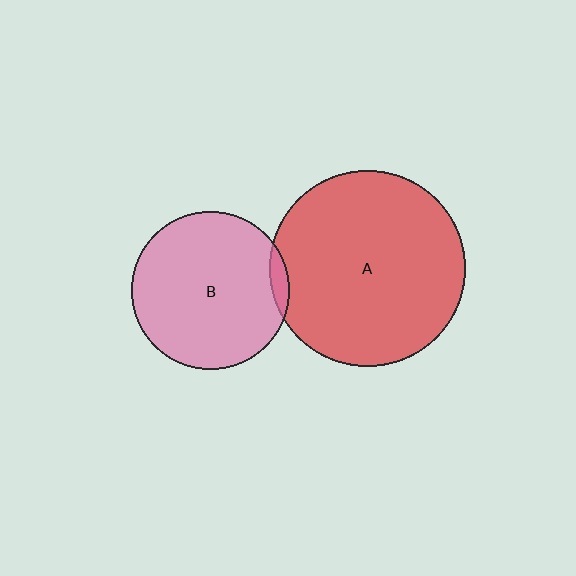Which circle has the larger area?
Circle A (red).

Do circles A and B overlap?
Yes.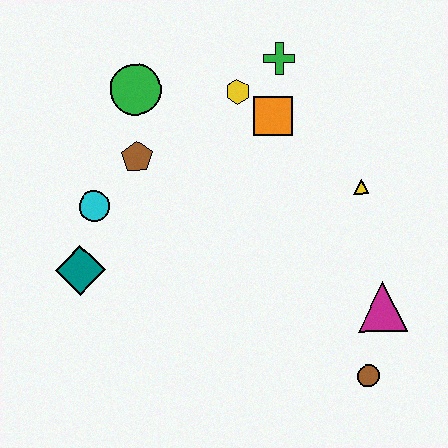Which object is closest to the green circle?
The brown pentagon is closest to the green circle.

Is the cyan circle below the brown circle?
No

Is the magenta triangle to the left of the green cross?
No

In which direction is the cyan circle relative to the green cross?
The cyan circle is to the left of the green cross.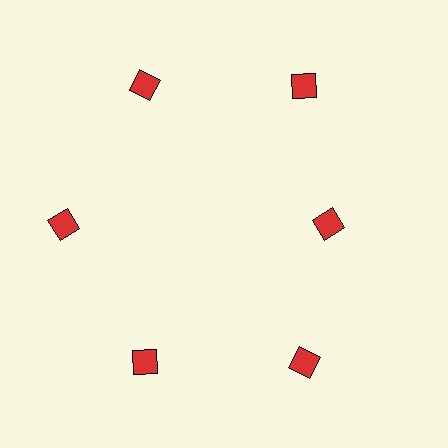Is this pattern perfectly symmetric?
No. The 6 red diamonds are arranged in a ring, but one element near the 3 o'clock position is pulled inward toward the center, breaking the 6-fold rotational symmetry.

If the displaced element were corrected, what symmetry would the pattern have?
It would have 6-fold rotational symmetry — the pattern would map onto itself every 60 degrees.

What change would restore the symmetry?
The symmetry would be restored by moving it outward, back onto the ring so that all 6 diamonds sit at equal angles and equal distance from the center.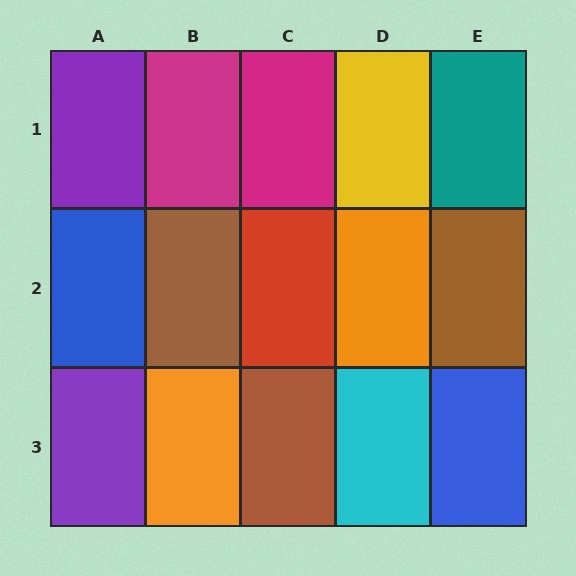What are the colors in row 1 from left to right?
Purple, magenta, magenta, yellow, teal.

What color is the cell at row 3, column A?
Purple.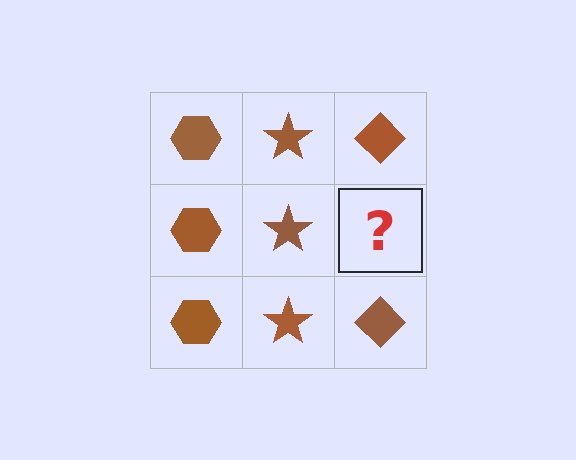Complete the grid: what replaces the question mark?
The question mark should be replaced with a brown diamond.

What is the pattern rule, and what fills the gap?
The rule is that each column has a consistent shape. The gap should be filled with a brown diamond.